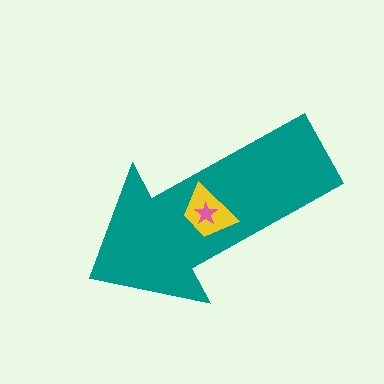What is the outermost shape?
The teal arrow.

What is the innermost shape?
The pink star.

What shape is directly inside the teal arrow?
The yellow trapezoid.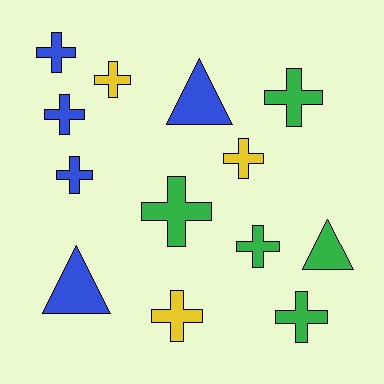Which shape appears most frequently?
Cross, with 10 objects.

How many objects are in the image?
There are 13 objects.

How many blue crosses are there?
There are 3 blue crosses.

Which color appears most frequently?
Green, with 5 objects.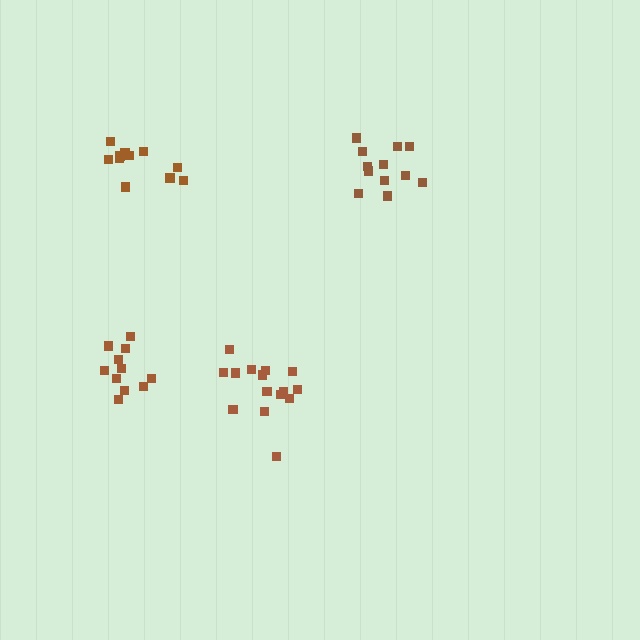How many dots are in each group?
Group 1: 12 dots, Group 2: 13 dots, Group 3: 15 dots, Group 4: 11 dots (51 total).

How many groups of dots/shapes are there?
There are 4 groups.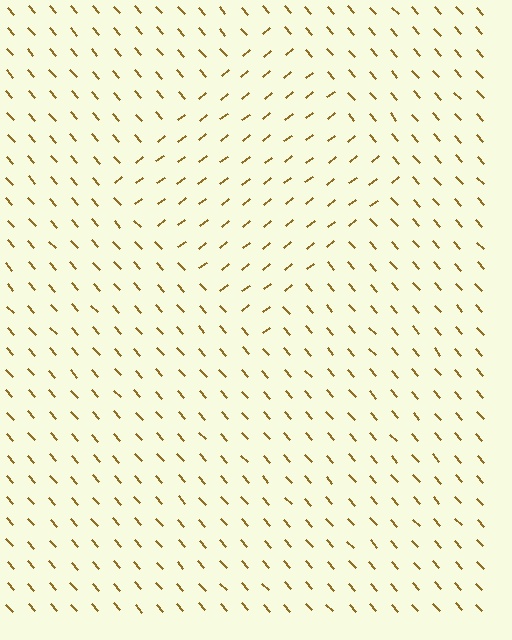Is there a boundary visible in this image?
Yes, there is a texture boundary formed by a change in line orientation.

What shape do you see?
I see a diamond.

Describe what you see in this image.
The image is filled with small brown line segments. A diamond region in the image has lines oriented differently from the surrounding lines, creating a visible texture boundary.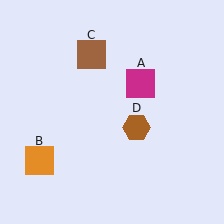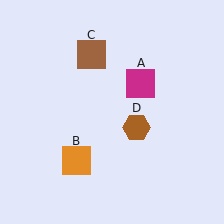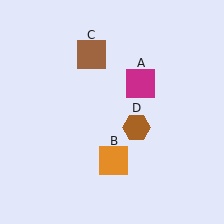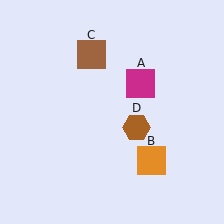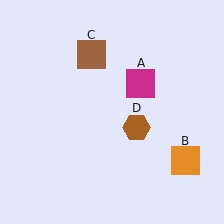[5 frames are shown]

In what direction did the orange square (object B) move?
The orange square (object B) moved right.